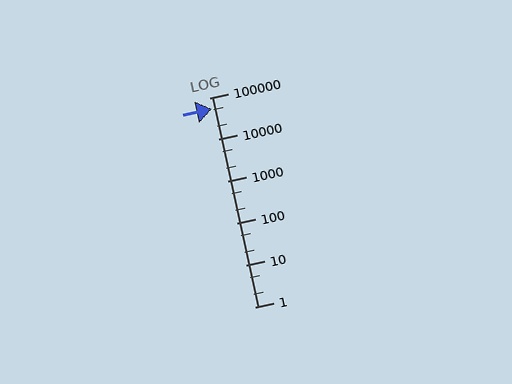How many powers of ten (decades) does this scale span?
The scale spans 5 decades, from 1 to 100000.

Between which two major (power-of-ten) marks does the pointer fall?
The pointer is between 10000 and 100000.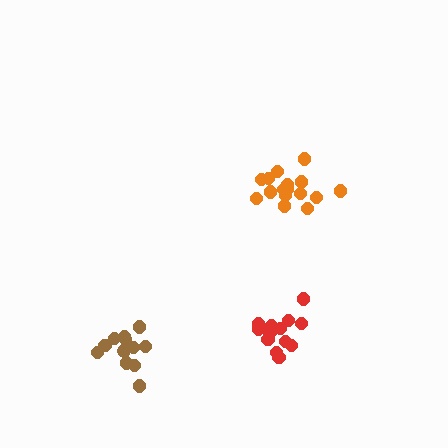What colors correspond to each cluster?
The clusters are colored: brown, orange, red.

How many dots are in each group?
Group 1: 13 dots, Group 2: 16 dots, Group 3: 13 dots (42 total).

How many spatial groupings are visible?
There are 3 spatial groupings.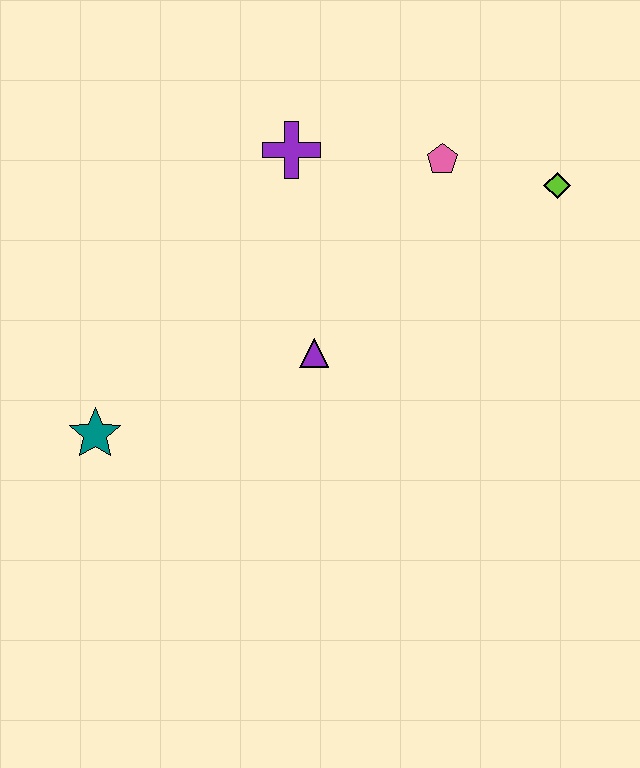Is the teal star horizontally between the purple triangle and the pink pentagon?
No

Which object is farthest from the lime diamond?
The teal star is farthest from the lime diamond.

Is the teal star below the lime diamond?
Yes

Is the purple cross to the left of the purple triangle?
Yes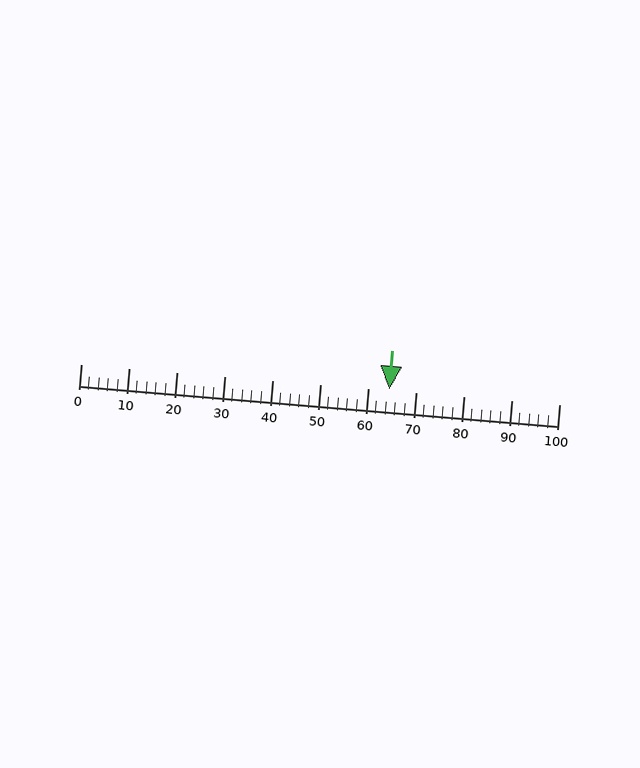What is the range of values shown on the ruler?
The ruler shows values from 0 to 100.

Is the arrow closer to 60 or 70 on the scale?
The arrow is closer to 60.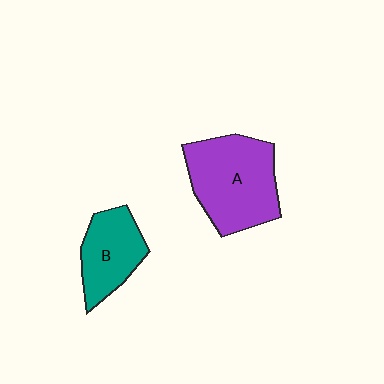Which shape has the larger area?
Shape A (purple).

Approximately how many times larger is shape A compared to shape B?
Approximately 1.6 times.